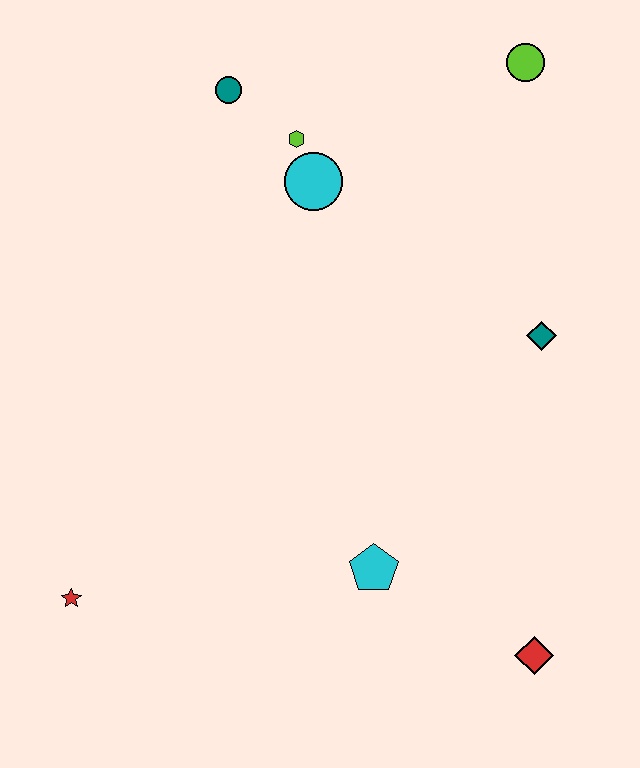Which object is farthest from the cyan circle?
The red diamond is farthest from the cyan circle.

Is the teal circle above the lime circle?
No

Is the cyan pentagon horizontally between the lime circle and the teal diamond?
No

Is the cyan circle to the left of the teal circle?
No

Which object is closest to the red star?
The cyan pentagon is closest to the red star.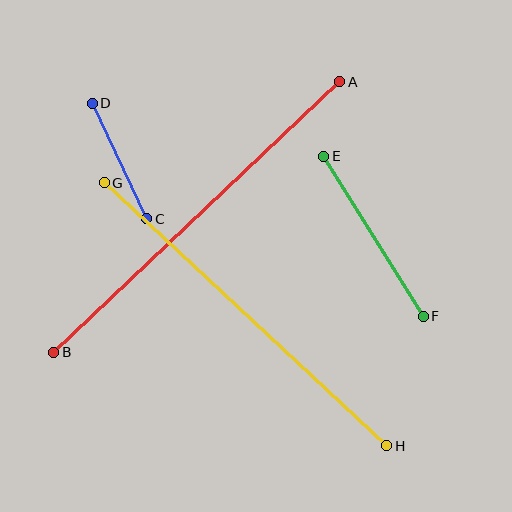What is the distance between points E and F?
The distance is approximately 189 pixels.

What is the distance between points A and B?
The distance is approximately 394 pixels.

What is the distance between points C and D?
The distance is approximately 128 pixels.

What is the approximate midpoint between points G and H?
The midpoint is at approximately (245, 314) pixels.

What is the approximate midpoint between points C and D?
The midpoint is at approximately (120, 161) pixels.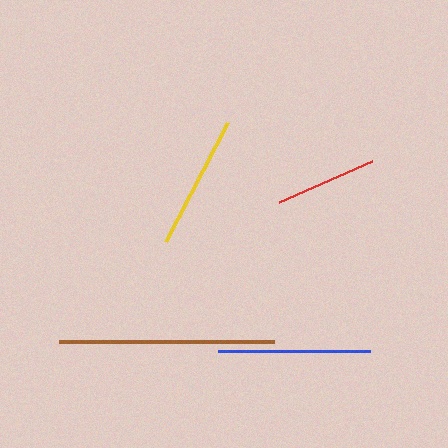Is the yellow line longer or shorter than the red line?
The yellow line is longer than the red line.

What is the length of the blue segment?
The blue segment is approximately 152 pixels long.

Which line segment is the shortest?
The red line is the shortest at approximately 102 pixels.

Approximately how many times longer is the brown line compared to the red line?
The brown line is approximately 2.1 times the length of the red line.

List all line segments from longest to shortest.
From longest to shortest: brown, blue, yellow, red.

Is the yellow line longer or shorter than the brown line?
The brown line is longer than the yellow line.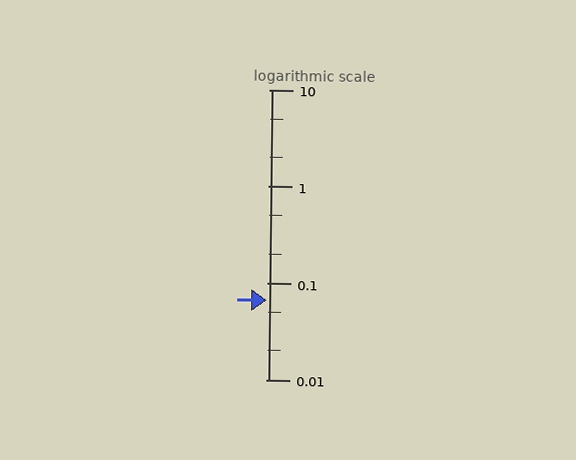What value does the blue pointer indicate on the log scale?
The pointer indicates approximately 0.067.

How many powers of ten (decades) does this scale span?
The scale spans 3 decades, from 0.01 to 10.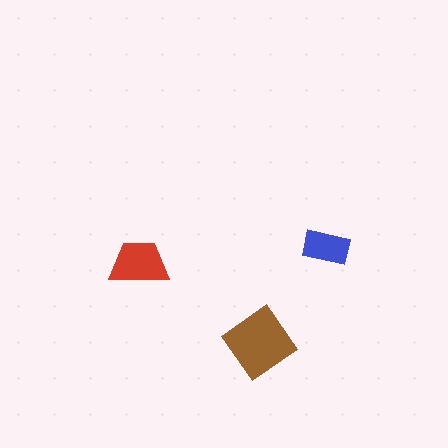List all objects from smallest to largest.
The blue rectangle, the red trapezoid, the brown diamond.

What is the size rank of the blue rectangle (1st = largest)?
3rd.